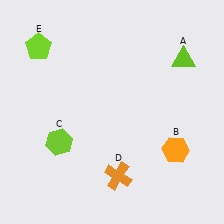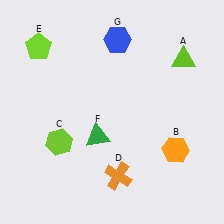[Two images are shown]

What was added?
A green triangle (F), a blue hexagon (G) were added in Image 2.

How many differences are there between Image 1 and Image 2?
There are 2 differences between the two images.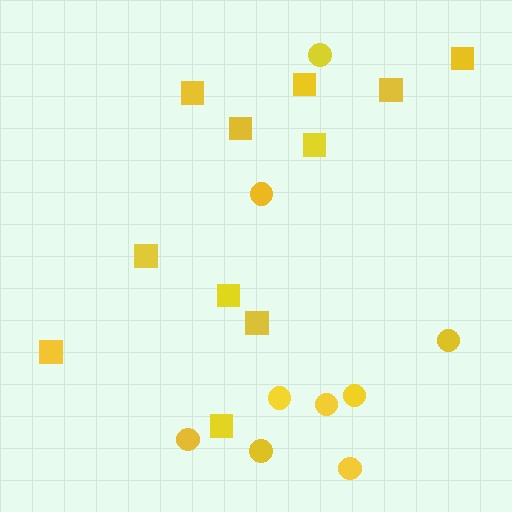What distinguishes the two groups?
There are 2 groups: one group of squares (11) and one group of circles (9).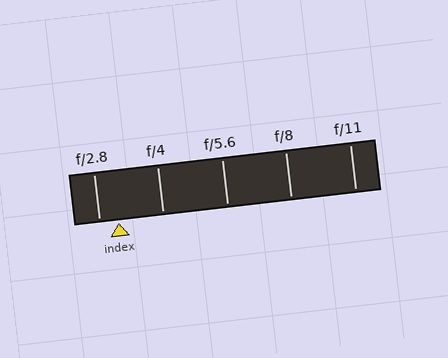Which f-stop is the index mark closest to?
The index mark is closest to f/2.8.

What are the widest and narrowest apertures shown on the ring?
The widest aperture shown is f/2.8 and the narrowest is f/11.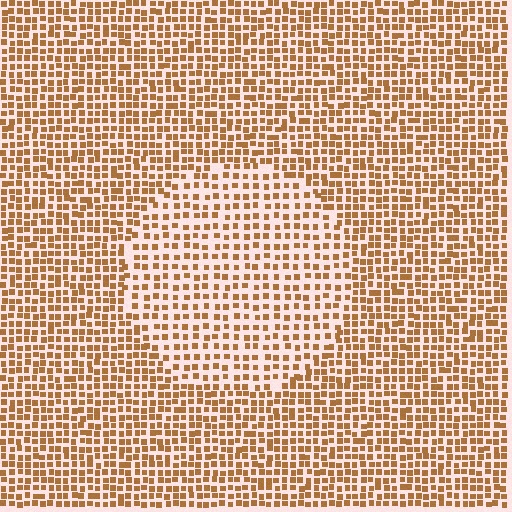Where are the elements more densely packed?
The elements are more densely packed outside the circle boundary.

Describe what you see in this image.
The image contains small brown elements arranged at two different densities. A circle-shaped region is visible where the elements are less densely packed than the surrounding area.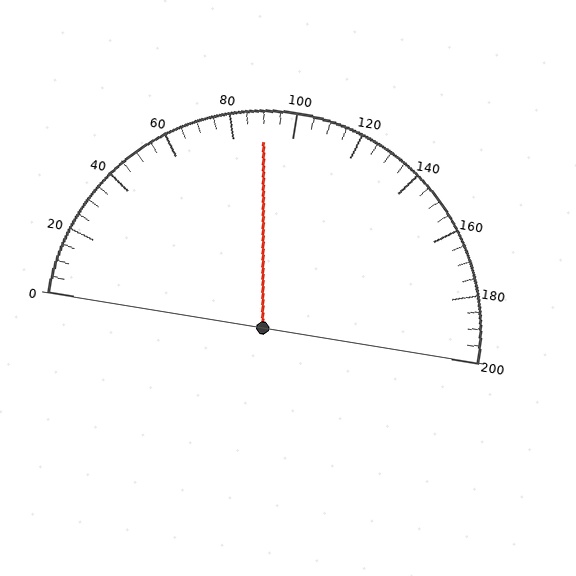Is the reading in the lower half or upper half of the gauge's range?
The reading is in the lower half of the range (0 to 200).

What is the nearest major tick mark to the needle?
The nearest major tick mark is 80.